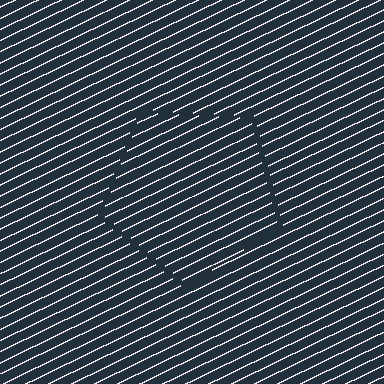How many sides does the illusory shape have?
5 sides — the line-ends trace a pentagon.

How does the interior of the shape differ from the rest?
The interior of the shape contains the same grating, shifted by half a period — the contour is defined by the phase discontinuity where line-ends from the inner and outer gratings abut.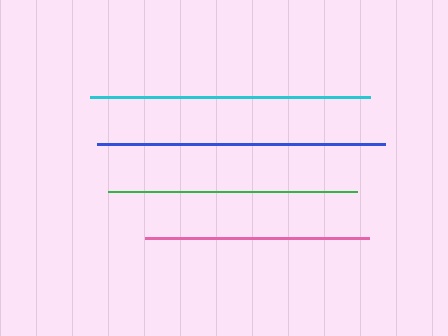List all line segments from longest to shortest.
From longest to shortest: blue, cyan, green, pink.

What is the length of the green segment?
The green segment is approximately 249 pixels long.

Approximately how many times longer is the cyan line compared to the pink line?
The cyan line is approximately 1.2 times the length of the pink line.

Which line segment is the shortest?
The pink line is the shortest at approximately 224 pixels.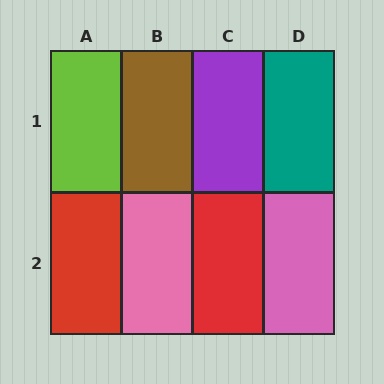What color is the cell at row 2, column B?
Pink.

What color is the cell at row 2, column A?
Red.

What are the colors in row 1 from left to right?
Lime, brown, purple, teal.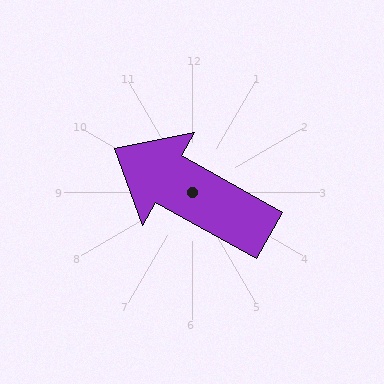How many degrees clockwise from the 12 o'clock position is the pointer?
Approximately 299 degrees.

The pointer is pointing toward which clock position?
Roughly 10 o'clock.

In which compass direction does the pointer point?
Northwest.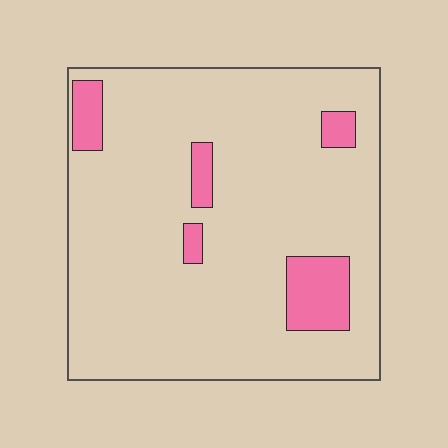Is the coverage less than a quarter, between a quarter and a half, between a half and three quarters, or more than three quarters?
Less than a quarter.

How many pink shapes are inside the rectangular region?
5.